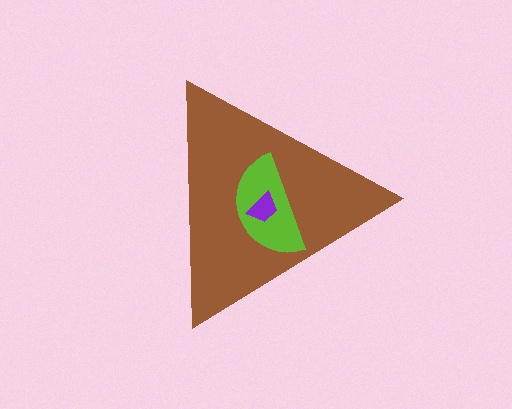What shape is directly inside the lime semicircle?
The purple trapezoid.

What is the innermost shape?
The purple trapezoid.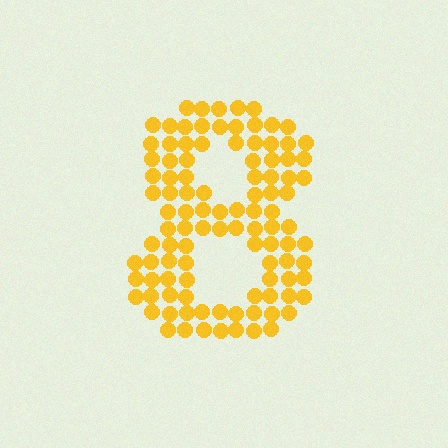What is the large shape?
The large shape is the digit 8.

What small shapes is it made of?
It is made of small circles.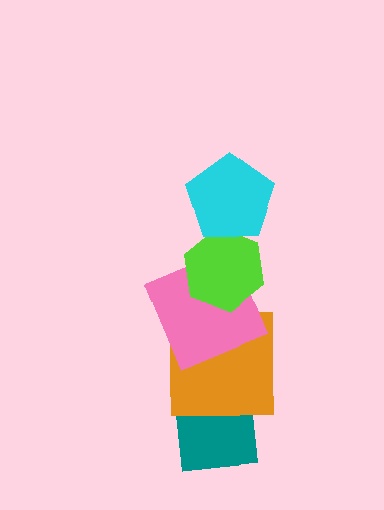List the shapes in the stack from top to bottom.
From top to bottom: the cyan pentagon, the lime hexagon, the pink square, the orange square, the teal square.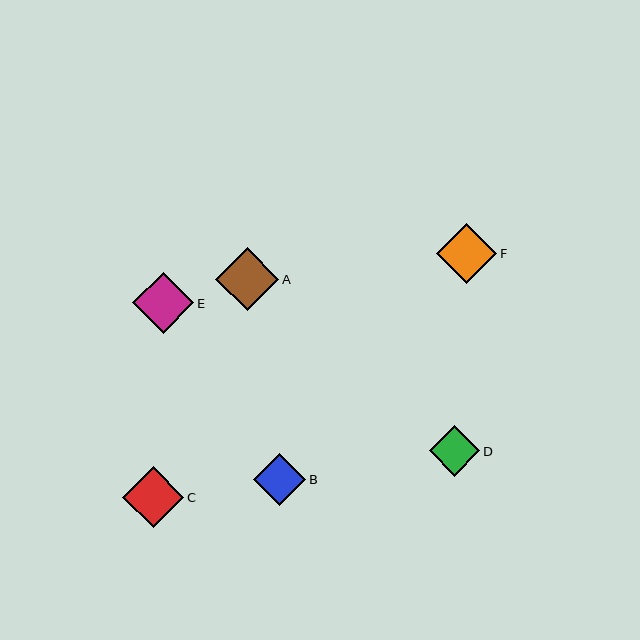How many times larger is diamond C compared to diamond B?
Diamond C is approximately 1.2 times the size of diamond B.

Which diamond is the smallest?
Diamond D is the smallest with a size of approximately 50 pixels.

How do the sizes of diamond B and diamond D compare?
Diamond B and diamond D are approximately the same size.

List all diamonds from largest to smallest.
From largest to smallest: A, C, E, F, B, D.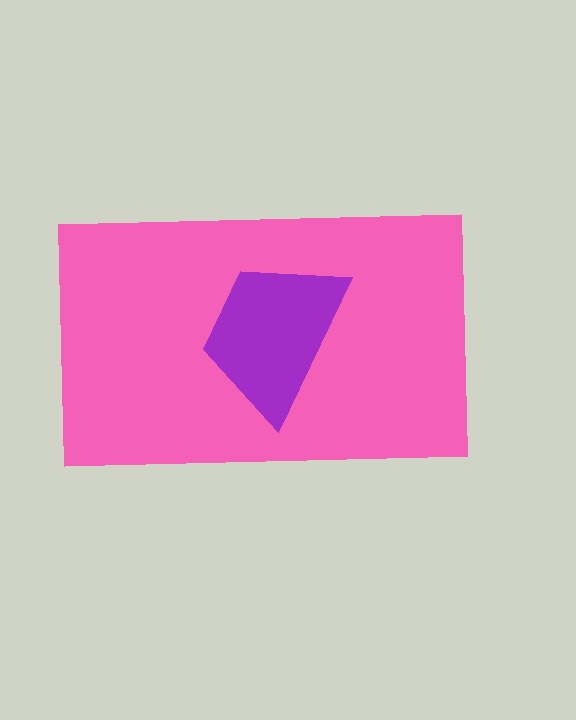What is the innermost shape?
The purple trapezoid.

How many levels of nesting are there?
2.